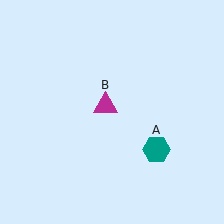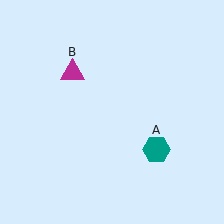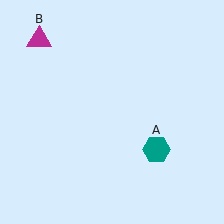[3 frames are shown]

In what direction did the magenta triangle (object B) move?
The magenta triangle (object B) moved up and to the left.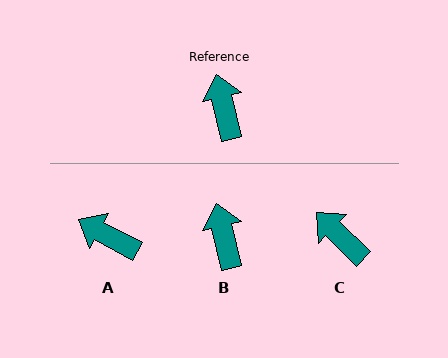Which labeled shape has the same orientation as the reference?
B.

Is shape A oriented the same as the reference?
No, it is off by about 48 degrees.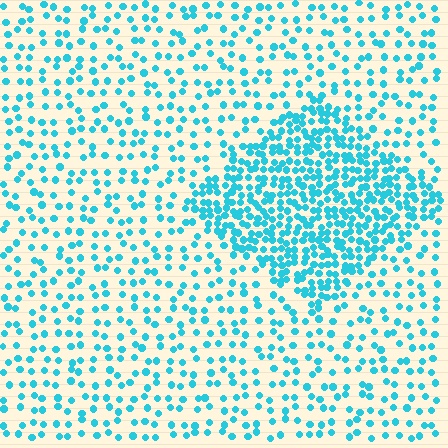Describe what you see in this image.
The image contains small cyan elements arranged at two different densities. A diamond-shaped region is visible where the elements are more densely packed than the surrounding area.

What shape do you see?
I see a diamond.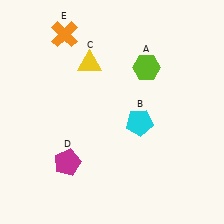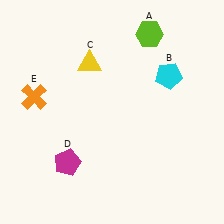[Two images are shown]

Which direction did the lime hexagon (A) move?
The lime hexagon (A) moved up.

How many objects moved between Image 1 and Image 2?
3 objects moved between the two images.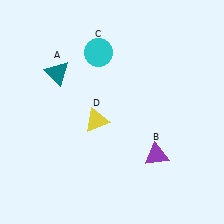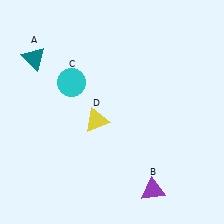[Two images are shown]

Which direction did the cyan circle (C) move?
The cyan circle (C) moved down.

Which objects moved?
The objects that moved are: the teal triangle (A), the purple triangle (B), the cyan circle (C).